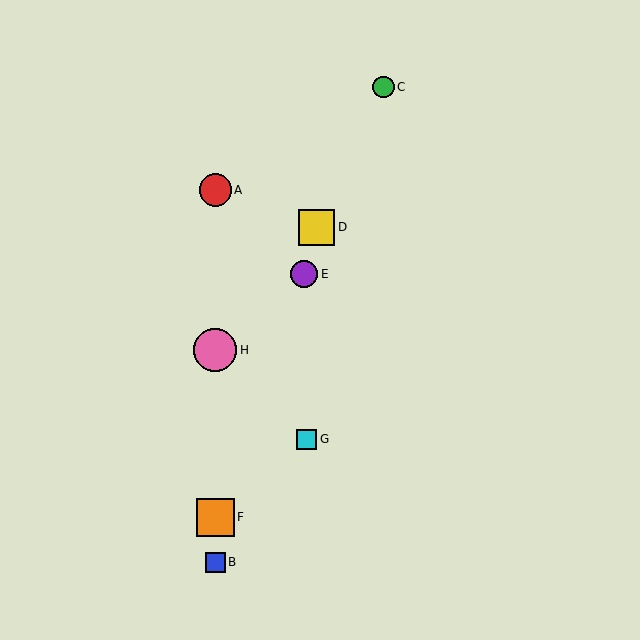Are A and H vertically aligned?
Yes, both are at x≈215.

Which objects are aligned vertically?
Objects A, B, F, H are aligned vertically.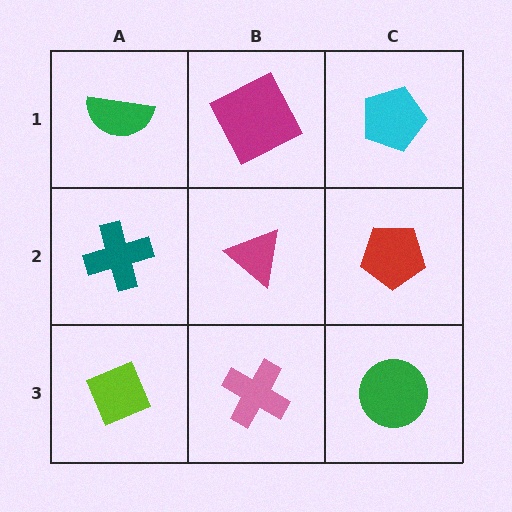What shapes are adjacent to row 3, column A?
A teal cross (row 2, column A), a pink cross (row 3, column B).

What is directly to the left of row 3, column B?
A lime diamond.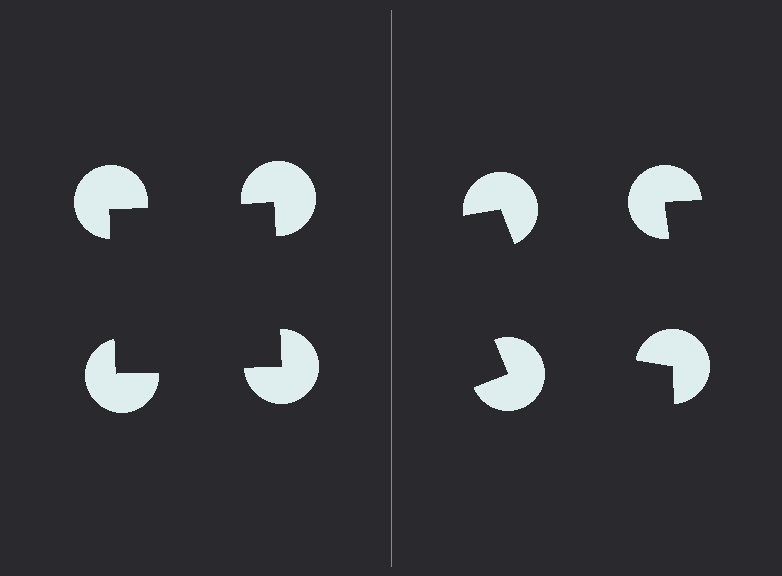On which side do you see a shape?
An illusory square appears on the left side. On the right side the wedge cuts are rotated, so no coherent shape forms.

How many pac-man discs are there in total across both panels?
8 — 4 on each side.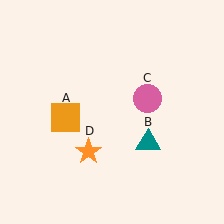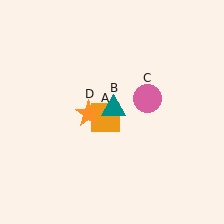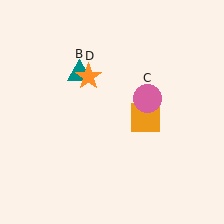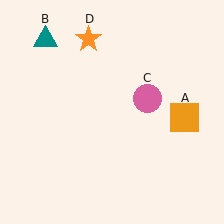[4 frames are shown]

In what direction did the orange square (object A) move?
The orange square (object A) moved right.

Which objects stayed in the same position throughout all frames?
Pink circle (object C) remained stationary.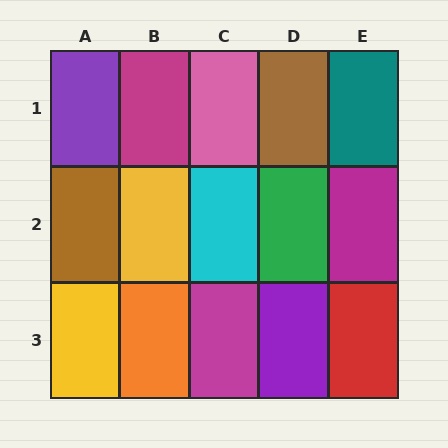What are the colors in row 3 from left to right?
Yellow, orange, magenta, purple, red.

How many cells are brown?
2 cells are brown.